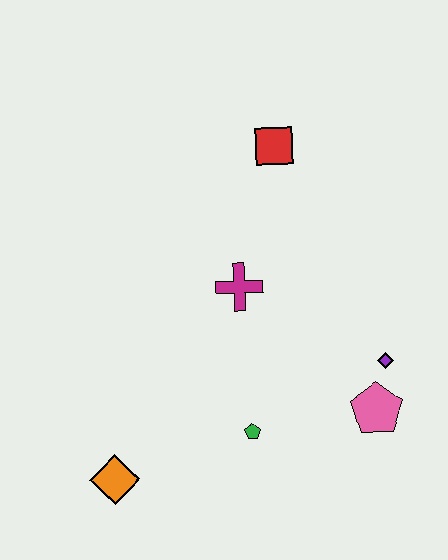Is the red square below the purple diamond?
No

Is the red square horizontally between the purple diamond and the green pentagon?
Yes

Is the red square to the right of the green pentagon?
Yes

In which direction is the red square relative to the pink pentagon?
The red square is above the pink pentagon.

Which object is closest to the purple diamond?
The pink pentagon is closest to the purple diamond.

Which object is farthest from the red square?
The orange diamond is farthest from the red square.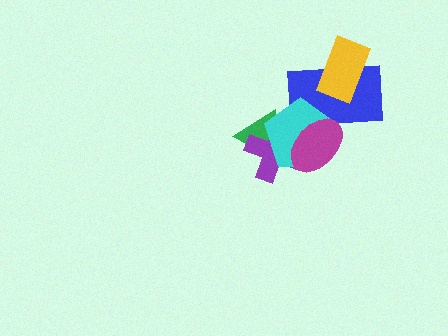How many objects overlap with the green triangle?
2 objects overlap with the green triangle.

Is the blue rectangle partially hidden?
Yes, it is partially covered by another shape.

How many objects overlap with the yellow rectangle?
1 object overlaps with the yellow rectangle.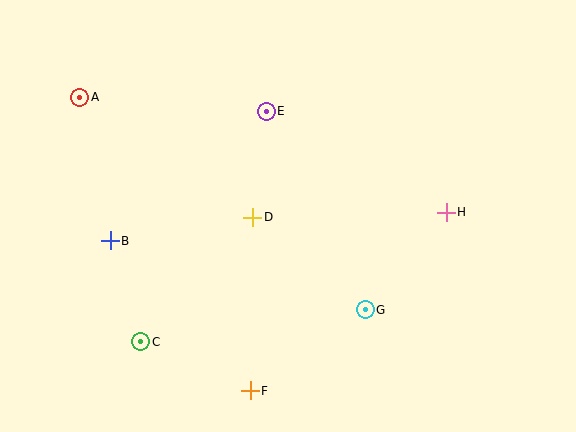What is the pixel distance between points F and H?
The distance between F and H is 265 pixels.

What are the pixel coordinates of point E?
Point E is at (266, 111).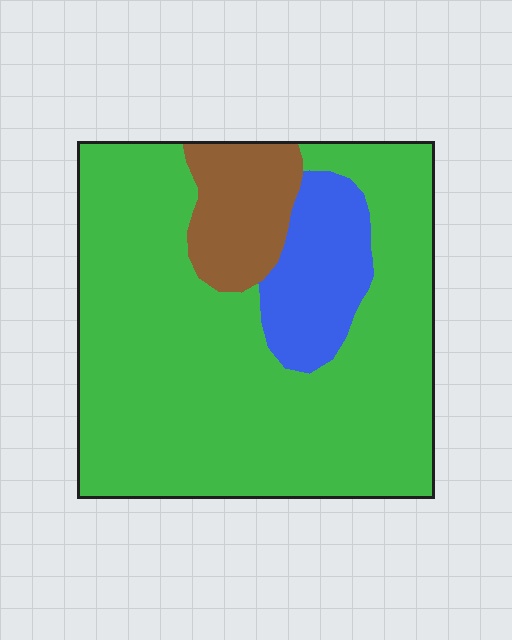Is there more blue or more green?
Green.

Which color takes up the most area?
Green, at roughly 75%.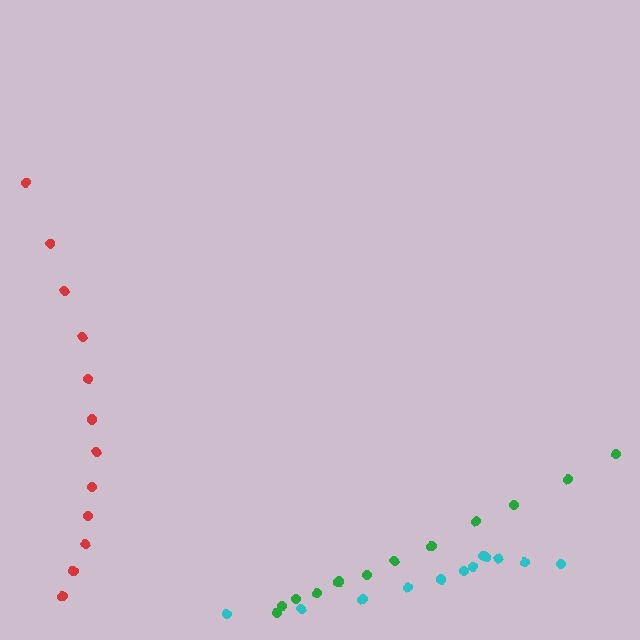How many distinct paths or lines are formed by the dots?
There are 3 distinct paths.